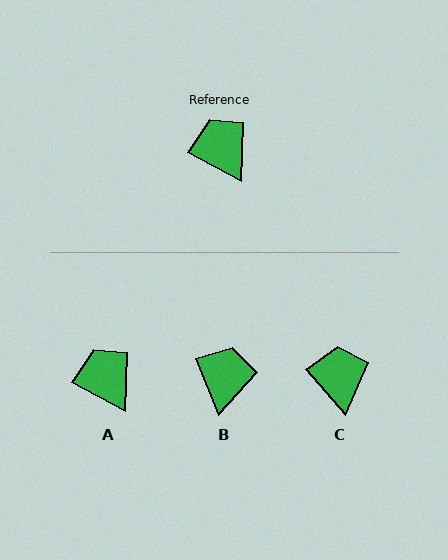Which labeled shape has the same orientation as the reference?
A.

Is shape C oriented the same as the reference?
No, it is off by about 21 degrees.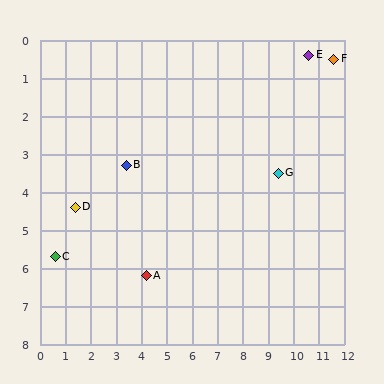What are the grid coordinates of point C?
Point C is at approximately (0.6, 5.7).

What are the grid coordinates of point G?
Point G is at approximately (9.4, 3.5).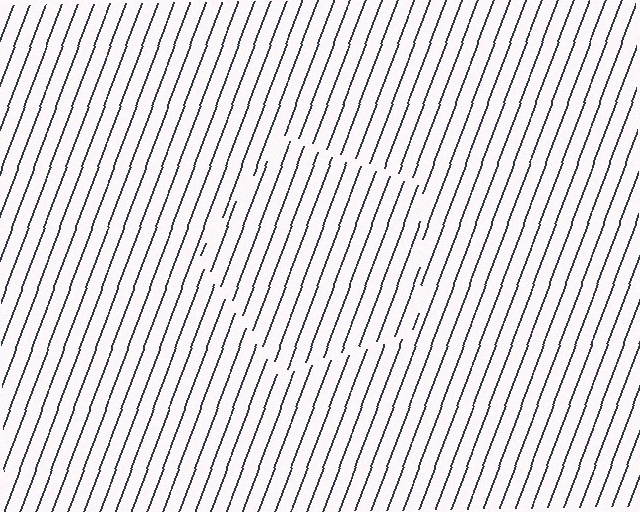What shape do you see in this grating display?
An illusory pentagon. The interior of the shape contains the same grating, shifted by half a period — the contour is defined by the phase discontinuity where line-ends from the inner and outer gratings abut.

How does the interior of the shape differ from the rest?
The interior of the shape contains the same grating, shifted by half a period — the contour is defined by the phase discontinuity where line-ends from the inner and outer gratings abut.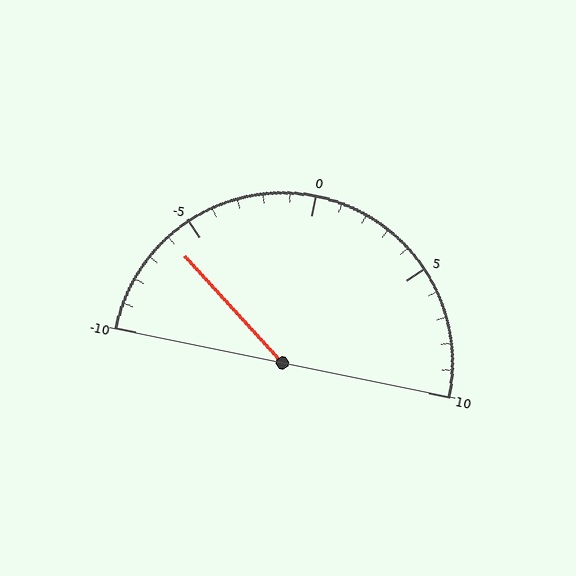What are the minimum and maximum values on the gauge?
The gauge ranges from -10 to 10.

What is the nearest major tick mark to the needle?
The nearest major tick mark is -5.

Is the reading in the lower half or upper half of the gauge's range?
The reading is in the lower half of the range (-10 to 10).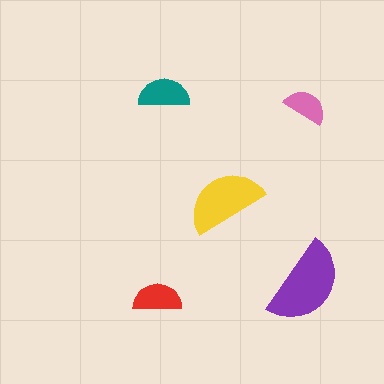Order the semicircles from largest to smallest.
the purple one, the yellow one, the teal one, the red one, the pink one.